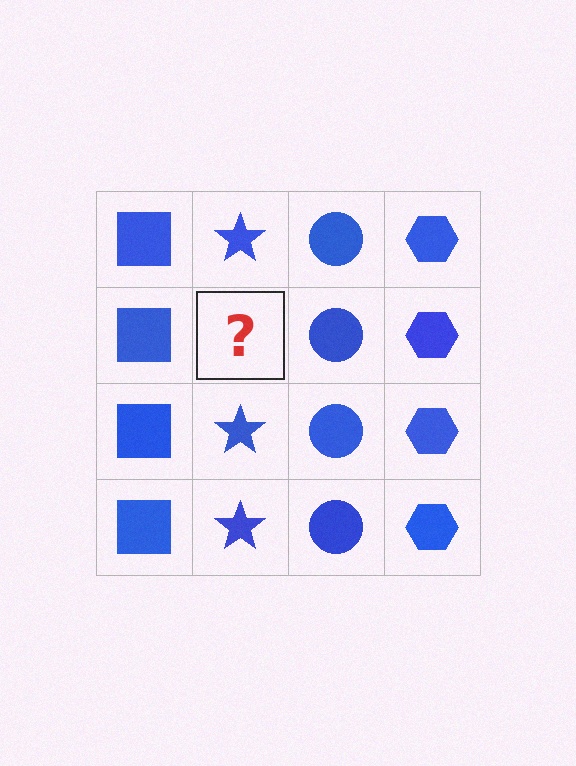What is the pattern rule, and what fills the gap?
The rule is that each column has a consistent shape. The gap should be filled with a blue star.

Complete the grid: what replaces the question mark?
The question mark should be replaced with a blue star.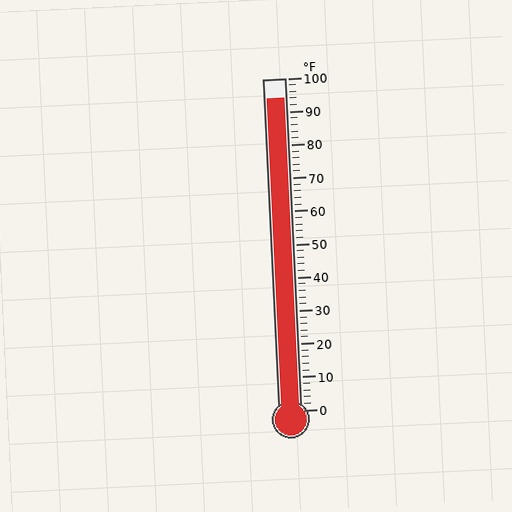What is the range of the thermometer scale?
The thermometer scale ranges from 0°F to 100°F.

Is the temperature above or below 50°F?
The temperature is above 50°F.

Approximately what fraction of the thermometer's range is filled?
The thermometer is filled to approximately 95% of its range.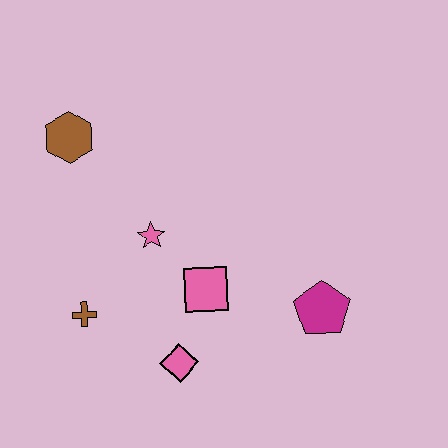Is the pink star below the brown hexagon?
Yes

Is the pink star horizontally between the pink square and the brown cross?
Yes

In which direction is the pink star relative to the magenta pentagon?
The pink star is to the left of the magenta pentagon.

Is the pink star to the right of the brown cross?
Yes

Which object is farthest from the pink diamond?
The brown hexagon is farthest from the pink diamond.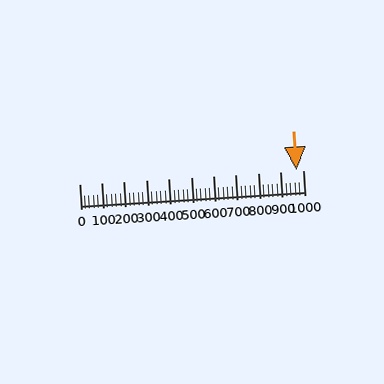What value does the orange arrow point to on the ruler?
The orange arrow points to approximately 969.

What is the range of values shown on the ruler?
The ruler shows values from 0 to 1000.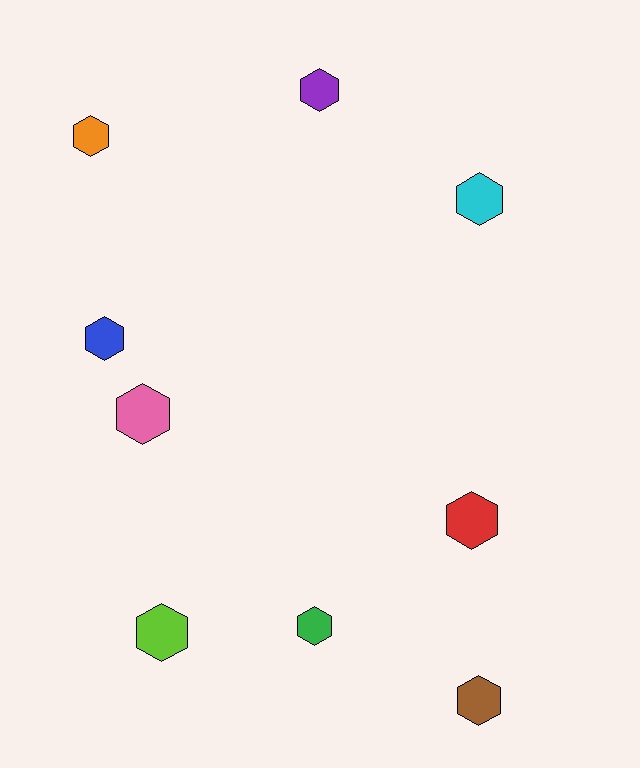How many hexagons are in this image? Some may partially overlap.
There are 9 hexagons.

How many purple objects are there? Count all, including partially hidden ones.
There is 1 purple object.